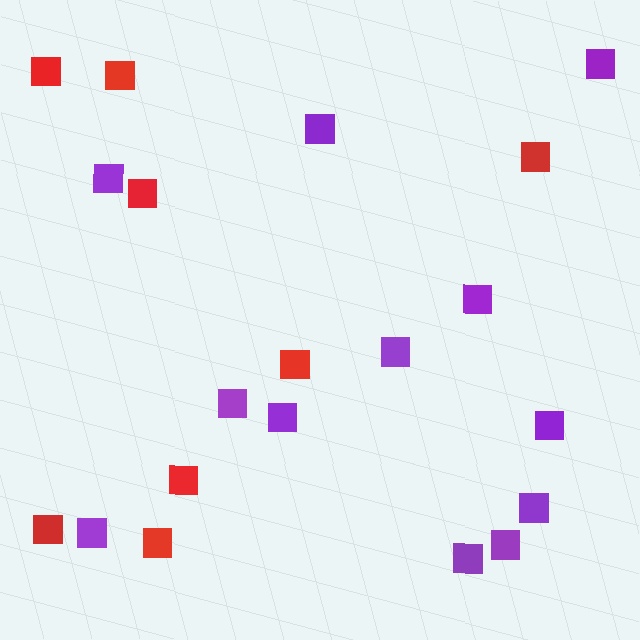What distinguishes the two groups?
There are 2 groups: one group of red squares (8) and one group of purple squares (12).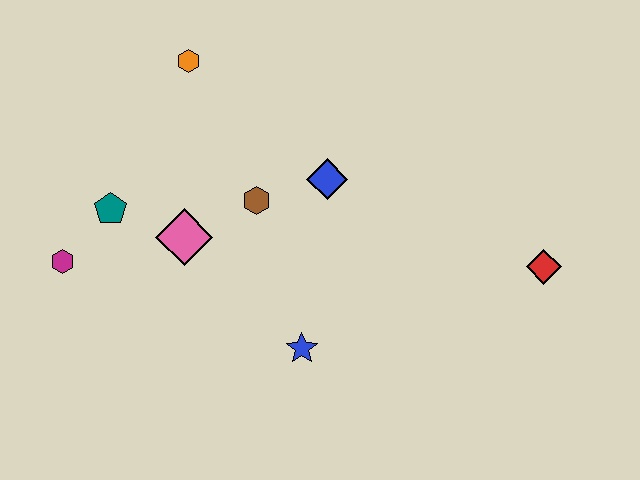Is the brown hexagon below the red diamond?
No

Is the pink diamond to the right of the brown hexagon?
No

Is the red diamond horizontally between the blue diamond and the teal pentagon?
No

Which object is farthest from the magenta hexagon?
The red diamond is farthest from the magenta hexagon.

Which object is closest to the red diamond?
The blue diamond is closest to the red diamond.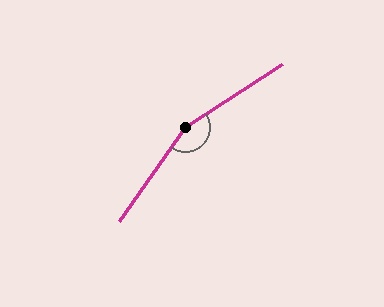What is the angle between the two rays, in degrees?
Approximately 158 degrees.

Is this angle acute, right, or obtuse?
It is obtuse.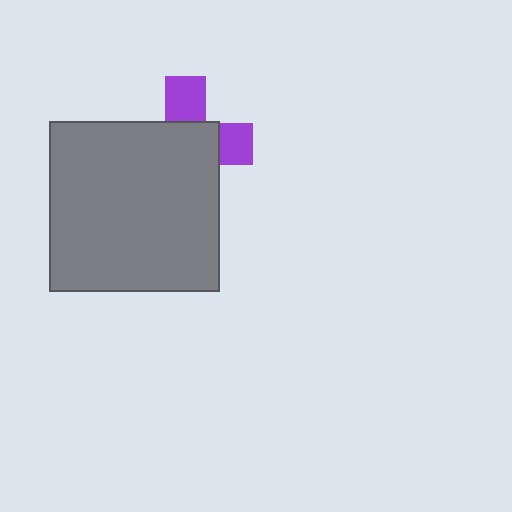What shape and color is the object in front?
The object in front is a gray square.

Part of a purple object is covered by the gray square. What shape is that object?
It is a cross.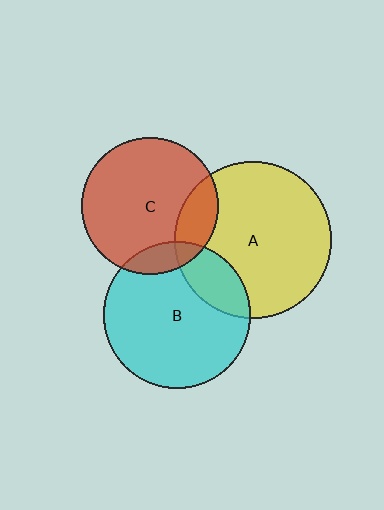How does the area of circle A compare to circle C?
Approximately 1.3 times.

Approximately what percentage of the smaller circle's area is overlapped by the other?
Approximately 10%.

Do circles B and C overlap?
Yes.